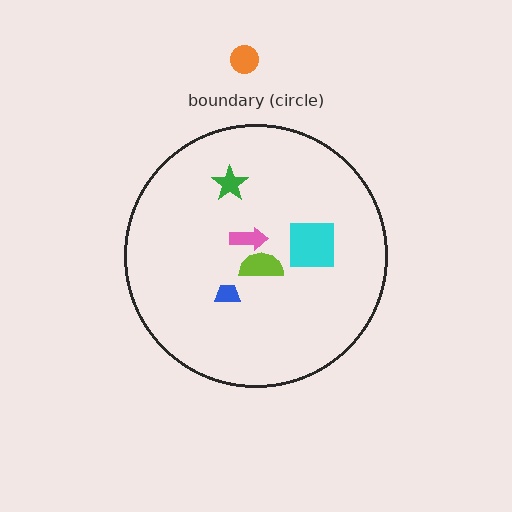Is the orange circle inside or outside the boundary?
Outside.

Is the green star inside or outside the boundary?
Inside.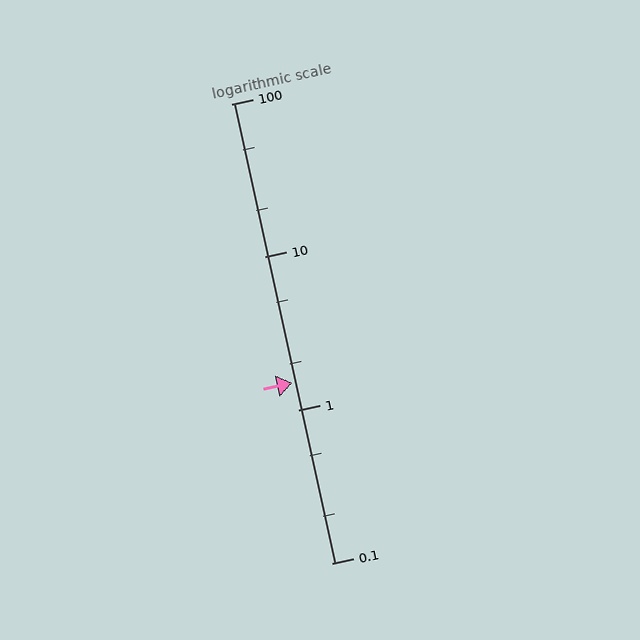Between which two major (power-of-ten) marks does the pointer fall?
The pointer is between 1 and 10.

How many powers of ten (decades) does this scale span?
The scale spans 3 decades, from 0.1 to 100.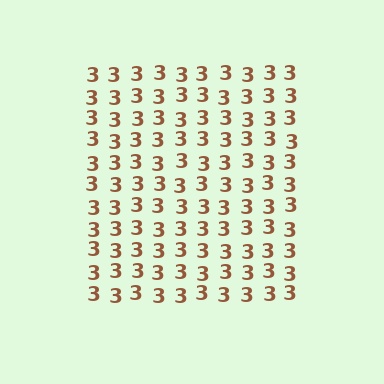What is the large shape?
The large shape is a square.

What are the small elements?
The small elements are digit 3's.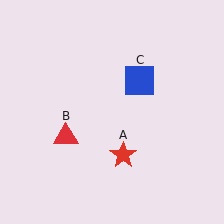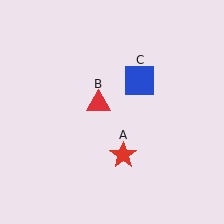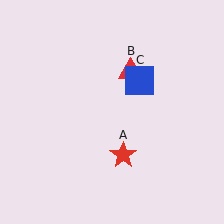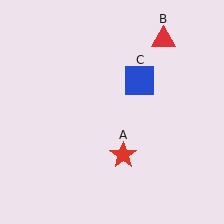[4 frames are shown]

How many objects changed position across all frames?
1 object changed position: red triangle (object B).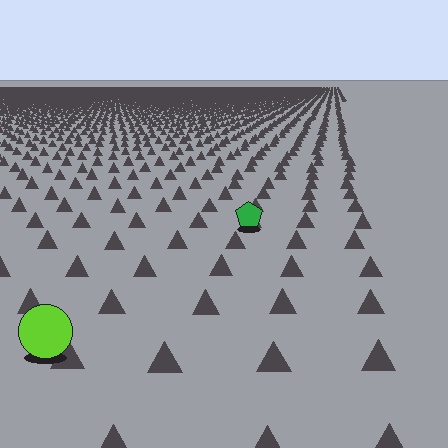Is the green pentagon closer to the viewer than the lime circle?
No. The lime circle is closer — you can tell from the texture gradient: the ground texture is coarser near it.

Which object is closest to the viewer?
The lime circle is closest. The texture marks near it are larger and more spread out.